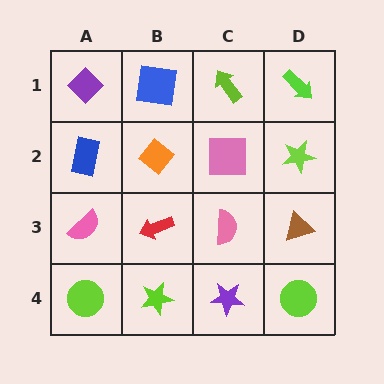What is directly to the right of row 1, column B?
A lime arrow.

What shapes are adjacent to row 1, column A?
A blue rectangle (row 2, column A), a blue square (row 1, column B).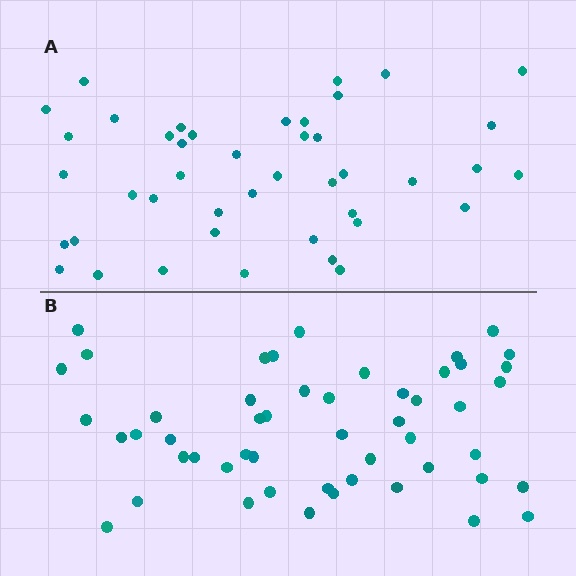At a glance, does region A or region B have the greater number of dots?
Region B (the bottom region) has more dots.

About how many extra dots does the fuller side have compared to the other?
Region B has roughly 8 or so more dots than region A.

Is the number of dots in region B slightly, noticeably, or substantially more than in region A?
Region B has only slightly more — the two regions are fairly close. The ratio is roughly 1.2 to 1.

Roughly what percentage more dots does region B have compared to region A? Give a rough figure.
About 20% more.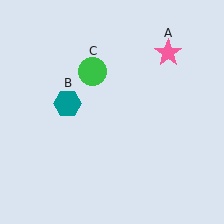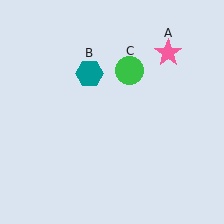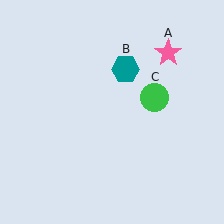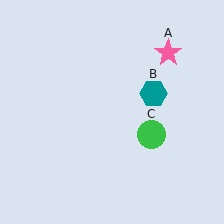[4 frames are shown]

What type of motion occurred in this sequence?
The teal hexagon (object B), green circle (object C) rotated clockwise around the center of the scene.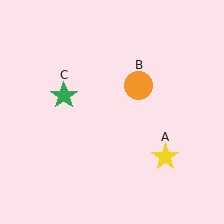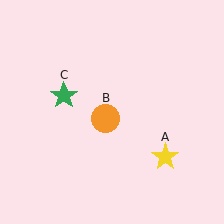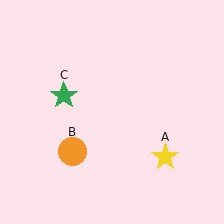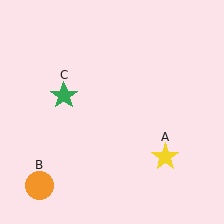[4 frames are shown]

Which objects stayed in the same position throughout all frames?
Yellow star (object A) and green star (object C) remained stationary.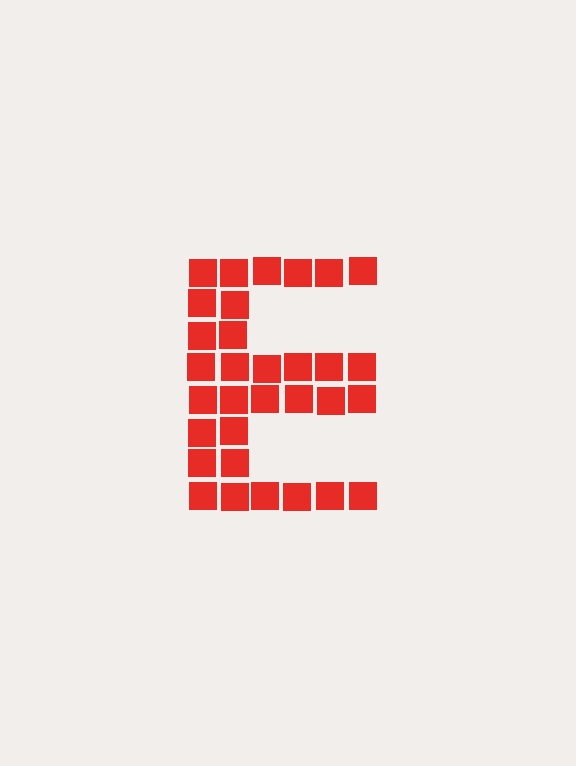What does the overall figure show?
The overall figure shows the letter E.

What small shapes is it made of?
It is made of small squares.